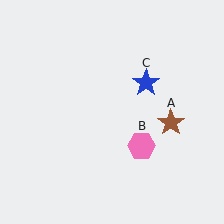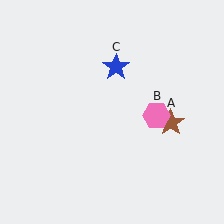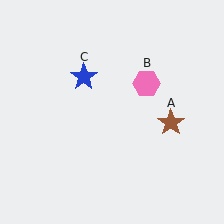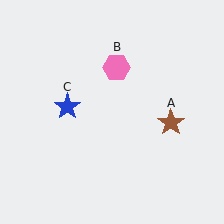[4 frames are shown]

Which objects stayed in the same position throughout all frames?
Brown star (object A) remained stationary.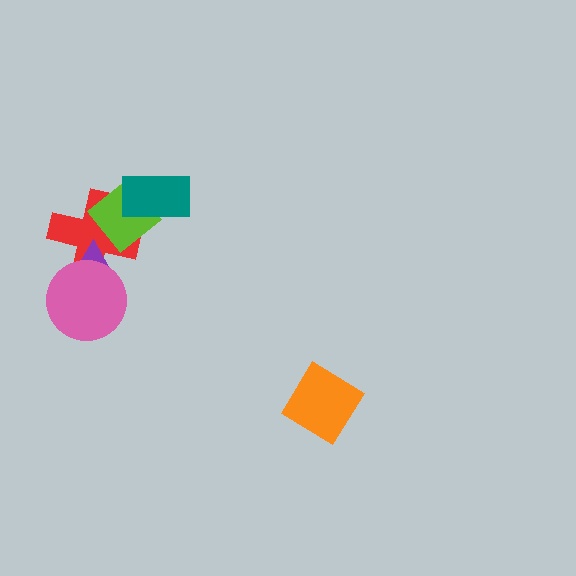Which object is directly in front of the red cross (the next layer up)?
The purple triangle is directly in front of the red cross.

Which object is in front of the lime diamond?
The teal rectangle is in front of the lime diamond.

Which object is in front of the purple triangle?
The pink circle is in front of the purple triangle.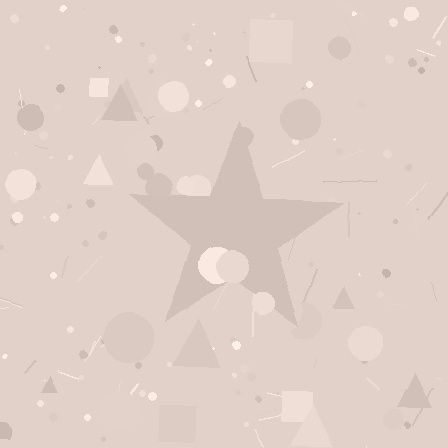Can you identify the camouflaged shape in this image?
The camouflaged shape is a star.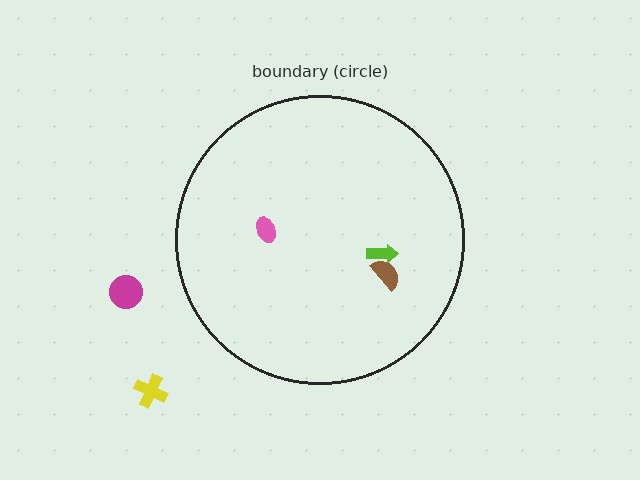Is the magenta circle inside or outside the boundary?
Outside.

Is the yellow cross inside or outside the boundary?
Outside.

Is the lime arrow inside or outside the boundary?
Inside.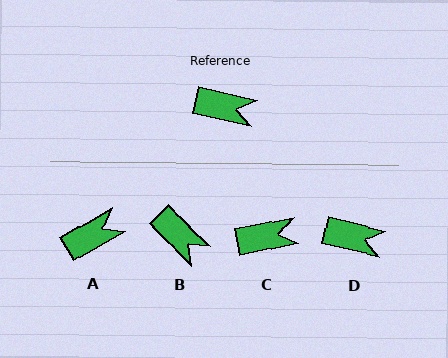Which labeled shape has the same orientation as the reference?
D.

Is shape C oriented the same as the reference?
No, it is off by about 25 degrees.